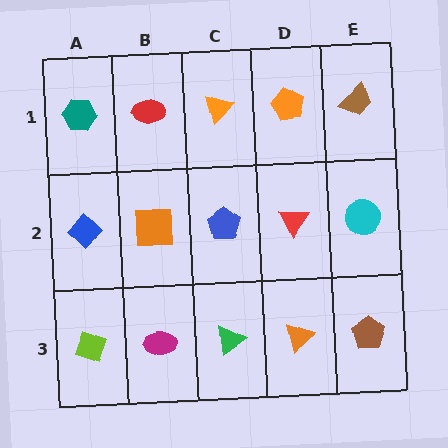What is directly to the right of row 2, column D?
A cyan circle.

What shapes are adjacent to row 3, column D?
A red triangle (row 2, column D), a green triangle (row 3, column C), a brown pentagon (row 3, column E).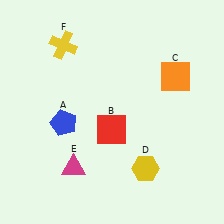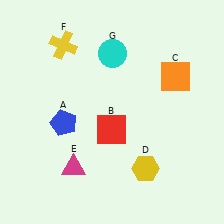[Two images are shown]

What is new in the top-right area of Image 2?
A cyan circle (G) was added in the top-right area of Image 2.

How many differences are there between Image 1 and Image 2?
There is 1 difference between the two images.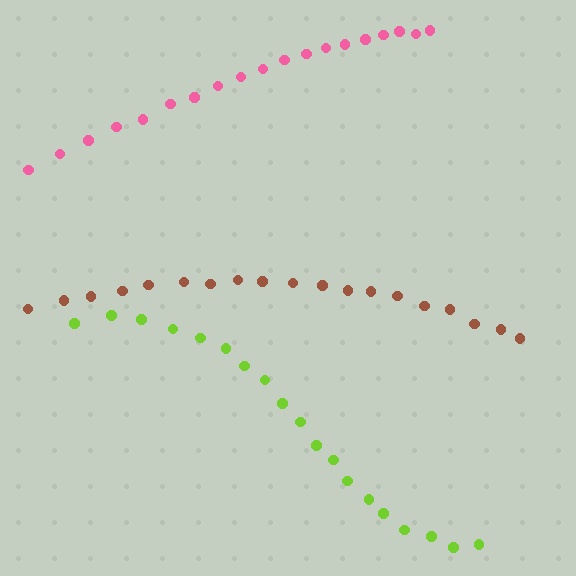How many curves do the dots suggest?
There are 3 distinct paths.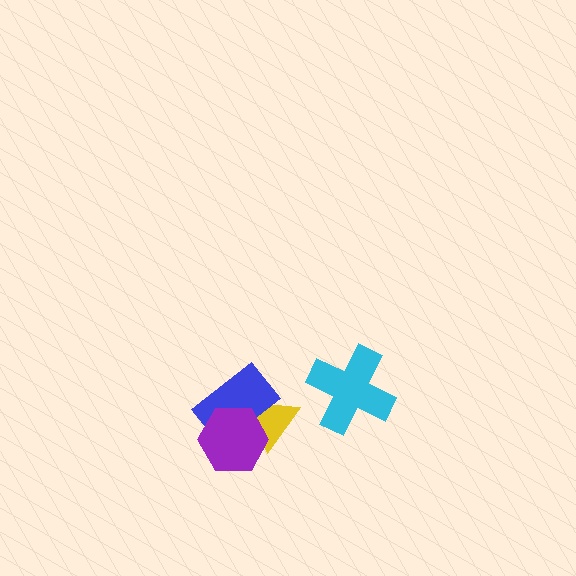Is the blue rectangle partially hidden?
Yes, it is partially covered by another shape.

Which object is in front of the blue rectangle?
The purple hexagon is in front of the blue rectangle.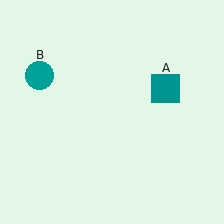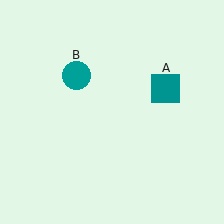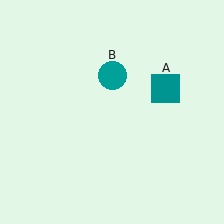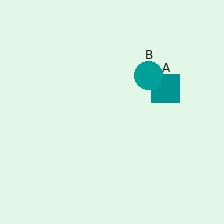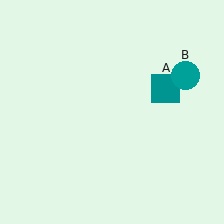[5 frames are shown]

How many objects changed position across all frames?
1 object changed position: teal circle (object B).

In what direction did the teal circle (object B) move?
The teal circle (object B) moved right.